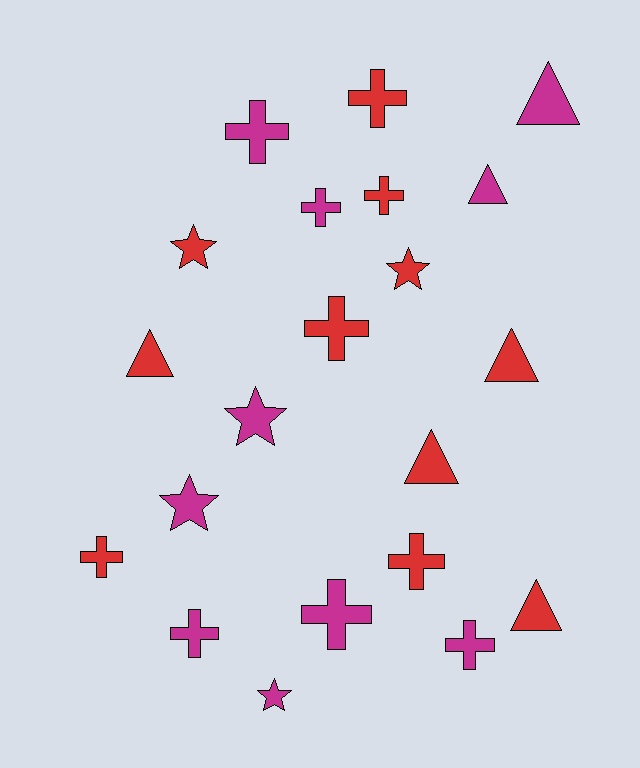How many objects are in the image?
There are 21 objects.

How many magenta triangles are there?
There are 2 magenta triangles.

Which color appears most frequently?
Red, with 11 objects.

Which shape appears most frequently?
Cross, with 10 objects.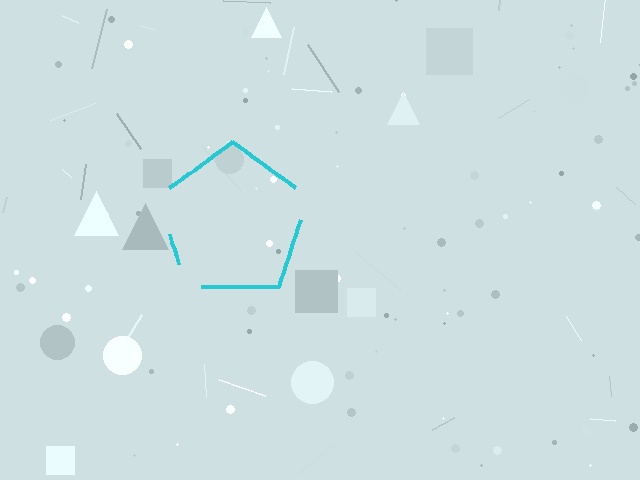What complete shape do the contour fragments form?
The contour fragments form a pentagon.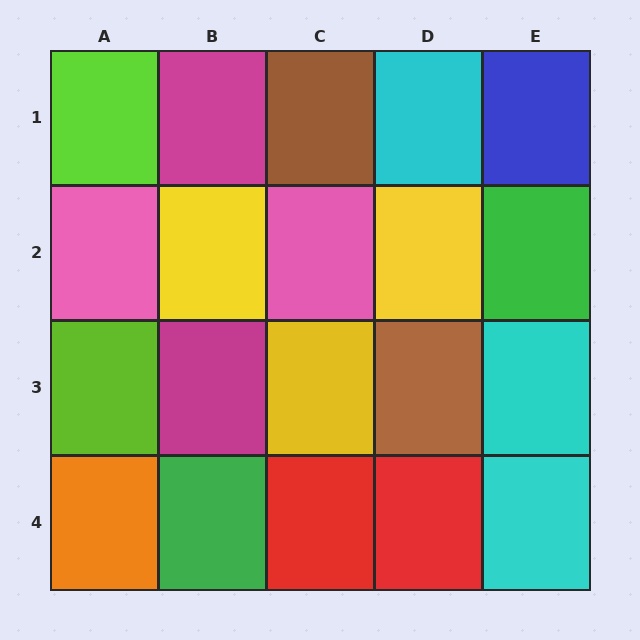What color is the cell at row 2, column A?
Pink.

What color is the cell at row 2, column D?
Yellow.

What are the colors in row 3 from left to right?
Lime, magenta, yellow, brown, cyan.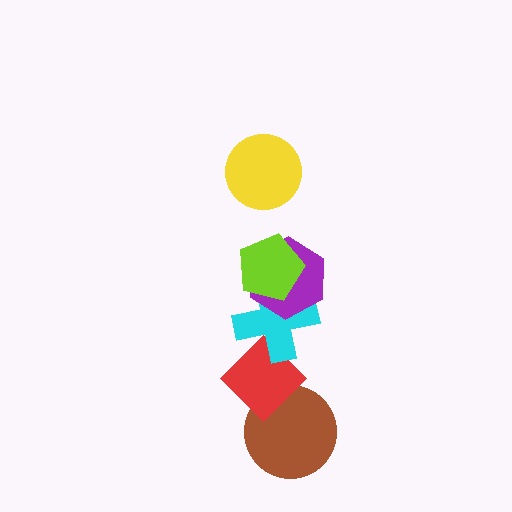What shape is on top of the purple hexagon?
The lime pentagon is on top of the purple hexagon.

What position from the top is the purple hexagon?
The purple hexagon is 3rd from the top.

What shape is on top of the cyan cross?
The purple hexagon is on top of the cyan cross.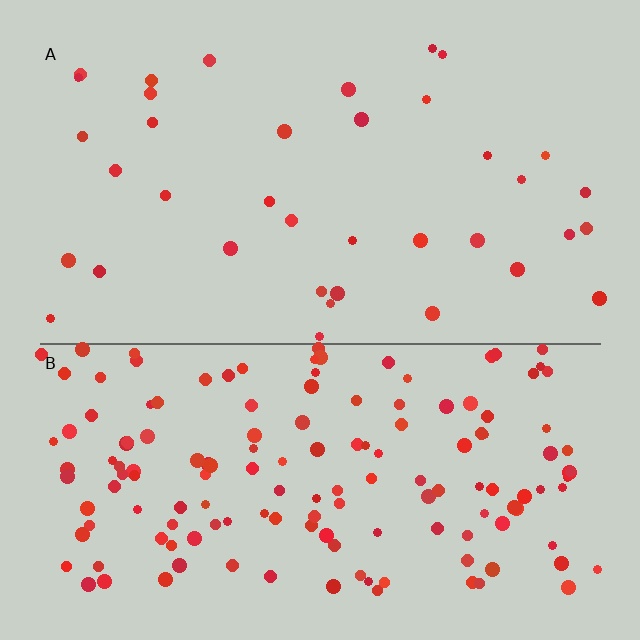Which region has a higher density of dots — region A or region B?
B (the bottom).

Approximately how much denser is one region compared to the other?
Approximately 4.0× — region B over region A.